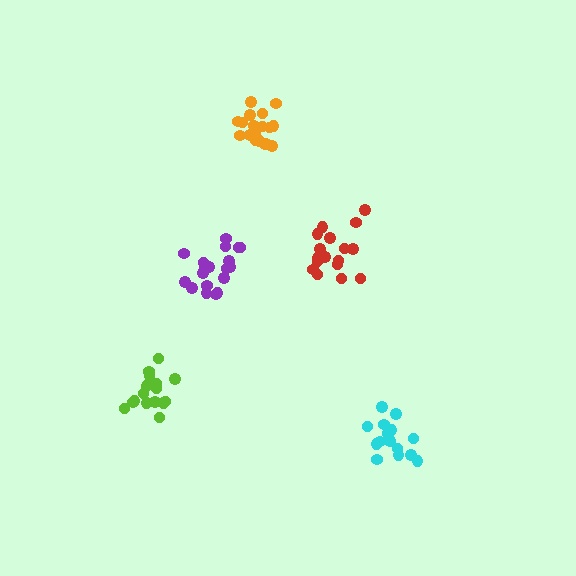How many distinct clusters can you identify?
There are 5 distinct clusters.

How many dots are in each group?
Group 1: 17 dots, Group 2: 19 dots, Group 3: 17 dots, Group 4: 19 dots, Group 5: 16 dots (88 total).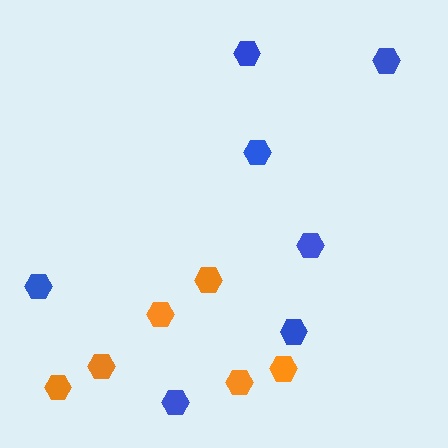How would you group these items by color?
There are 2 groups: one group of blue hexagons (7) and one group of orange hexagons (6).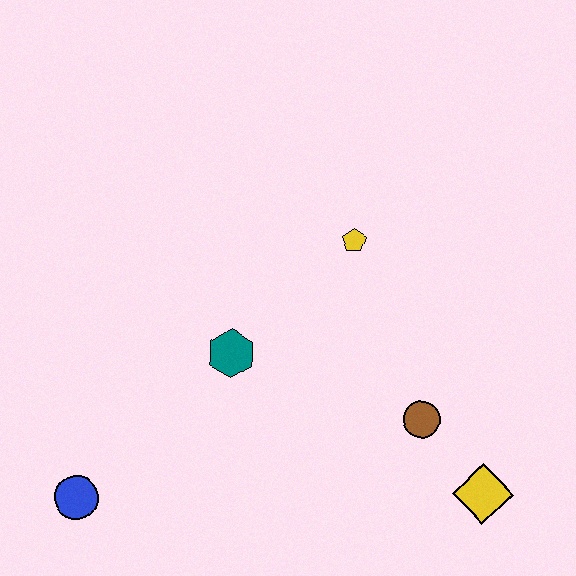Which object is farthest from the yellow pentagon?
The blue circle is farthest from the yellow pentagon.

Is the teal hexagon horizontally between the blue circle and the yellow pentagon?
Yes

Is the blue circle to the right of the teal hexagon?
No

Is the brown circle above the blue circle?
Yes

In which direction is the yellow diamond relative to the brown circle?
The yellow diamond is below the brown circle.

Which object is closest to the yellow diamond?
The brown circle is closest to the yellow diamond.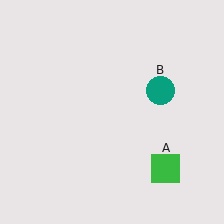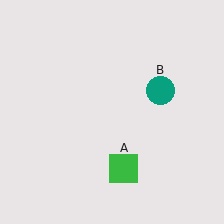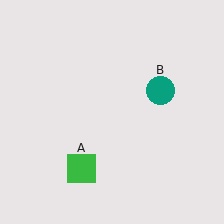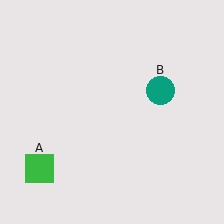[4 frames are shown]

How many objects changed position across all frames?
1 object changed position: green square (object A).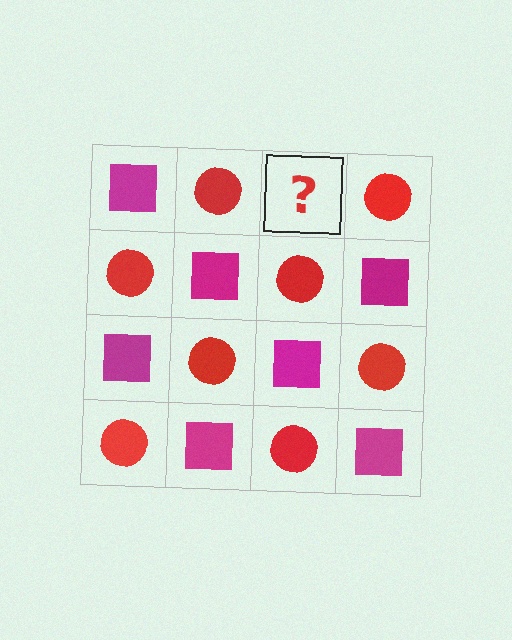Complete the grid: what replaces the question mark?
The question mark should be replaced with a magenta square.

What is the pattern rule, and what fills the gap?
The rule is that it alternates magenta square and red circle in a checkerboard pattern. The gap should be filled with a magenta square.